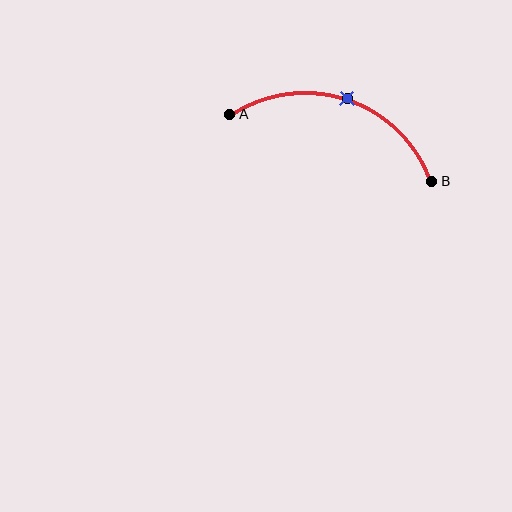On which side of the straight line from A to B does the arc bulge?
The arc bulges above the straight line connecting A and B.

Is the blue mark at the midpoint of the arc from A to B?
Yes. The blue mark lies on the arc at equal arc-length from both A and B — it is the arc midpoint.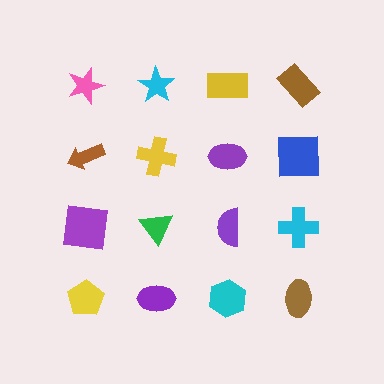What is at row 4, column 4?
A brown ellipse.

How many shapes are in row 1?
4 shapes.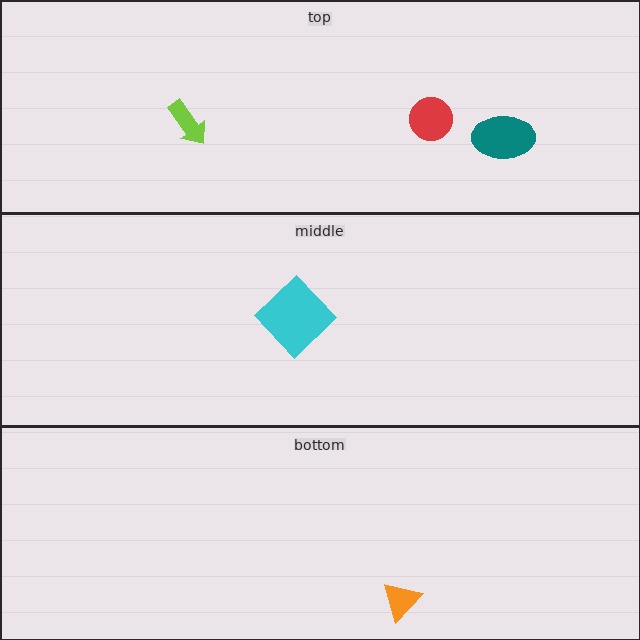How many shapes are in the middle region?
1.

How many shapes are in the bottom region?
1.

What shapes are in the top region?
The red circle, the teal ellipse, the lime arrow.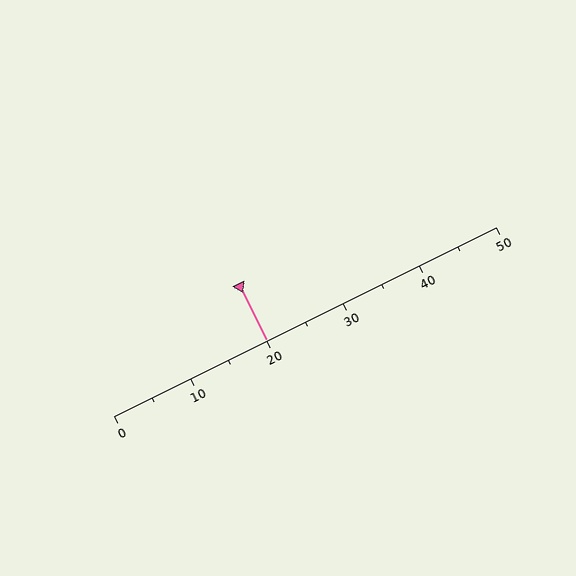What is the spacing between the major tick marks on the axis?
The major ticks are spaced 10 apart.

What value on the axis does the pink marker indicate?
The marker indicates approximately 20.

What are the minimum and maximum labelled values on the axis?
The axis runs from 0 to 50.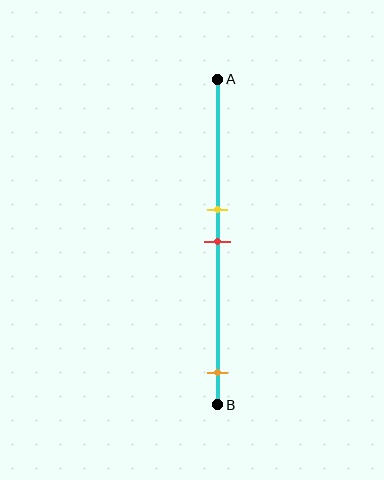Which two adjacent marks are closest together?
The yellow and red marks are the closest adjacent pair.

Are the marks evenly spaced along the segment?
No, the marks are not evenly spaced.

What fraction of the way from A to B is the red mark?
The red mark is approximately 50% (0.5) of the way from A to B.